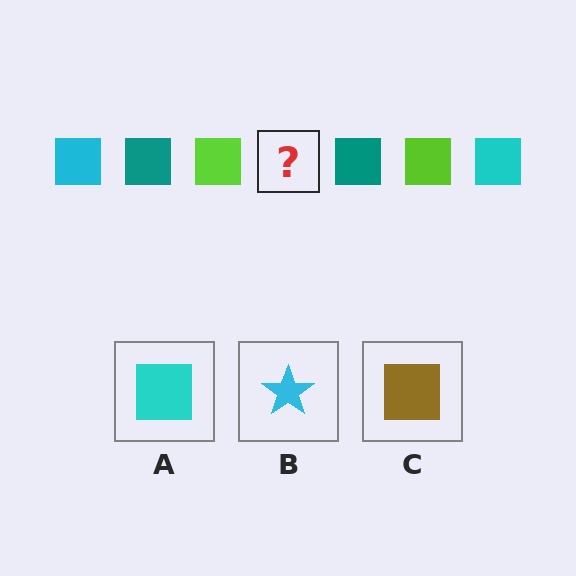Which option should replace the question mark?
Option A.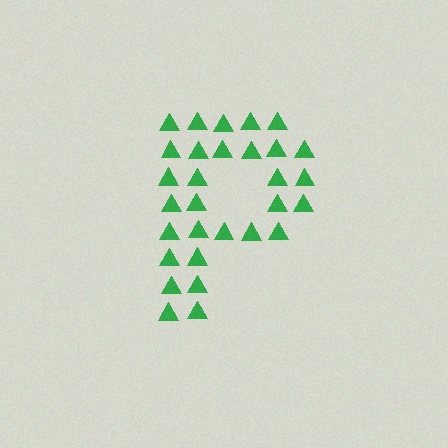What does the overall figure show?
The overall figure shows the letter P.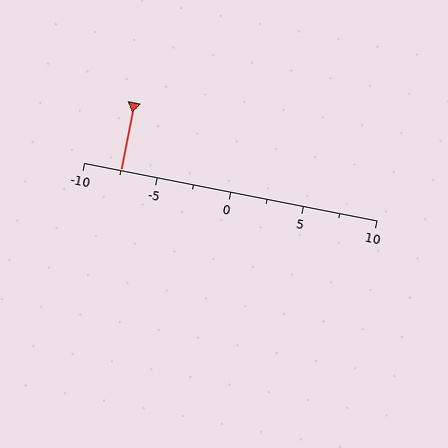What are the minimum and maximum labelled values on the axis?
The axis runs from -10 to 10.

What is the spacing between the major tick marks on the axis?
The major ticks are spaced 5 apart.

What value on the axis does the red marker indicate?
The marker indicates approximately -7.5.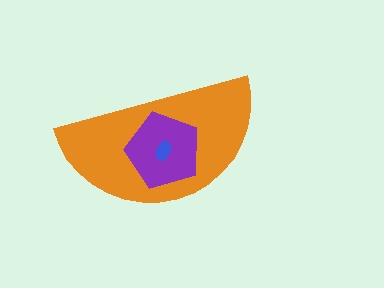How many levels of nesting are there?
3.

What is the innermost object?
The blue ellipse.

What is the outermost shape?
The orange semicircle.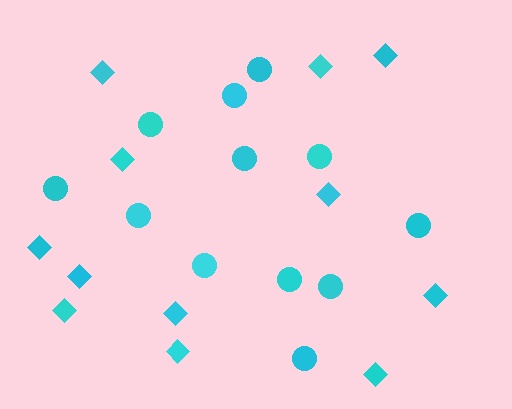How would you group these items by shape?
There are 2 groups: one group of diamonds (12) and one group of circles (12).